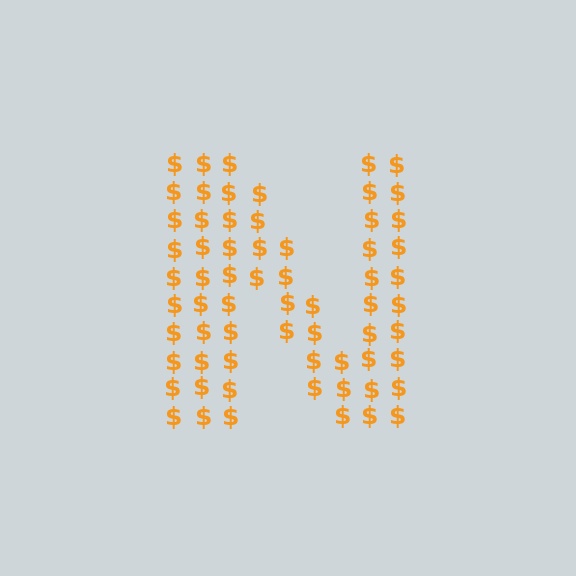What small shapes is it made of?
It is made of small dollar signs.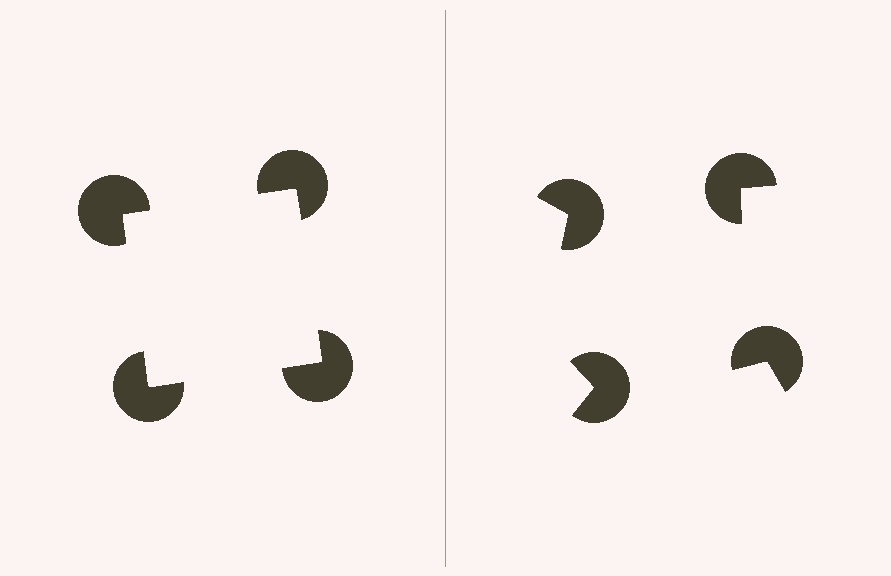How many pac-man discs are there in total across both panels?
8 — 4 on each side.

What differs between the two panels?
The pac-man discs are positioned identically on both sides; only the wedge orientations differ. On the left they align to a square; on the right they are misaligned.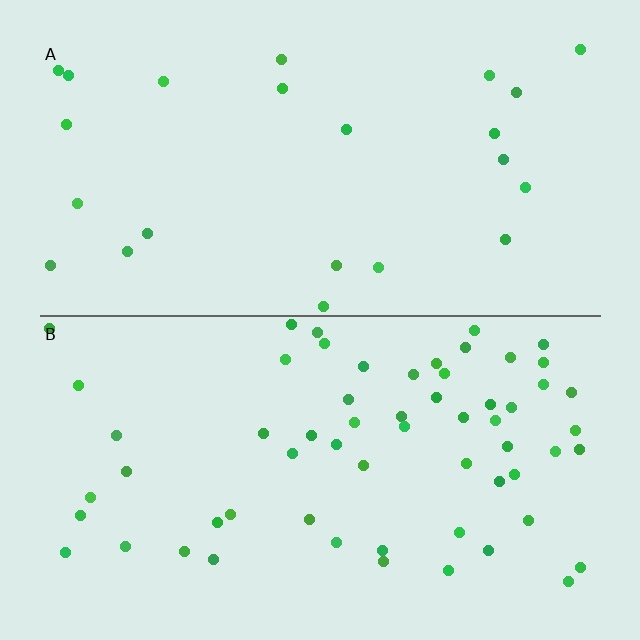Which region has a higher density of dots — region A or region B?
B (the bottom).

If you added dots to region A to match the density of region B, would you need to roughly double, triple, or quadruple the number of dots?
Approximately triple.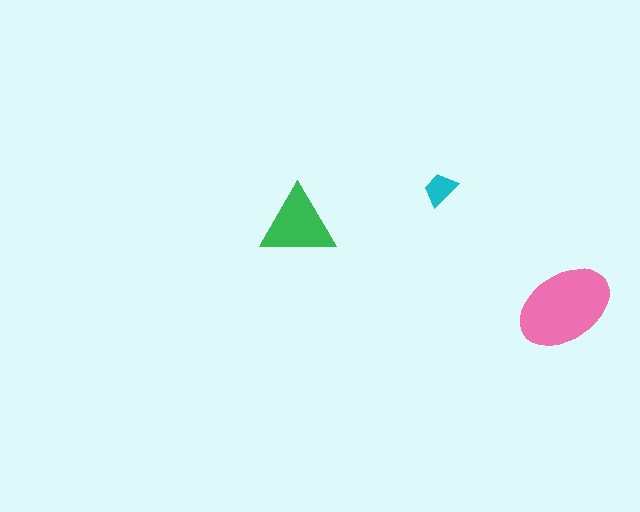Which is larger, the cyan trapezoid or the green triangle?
The green triangle.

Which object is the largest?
The pink ellipse.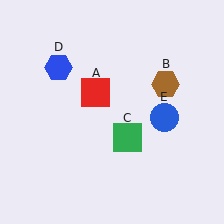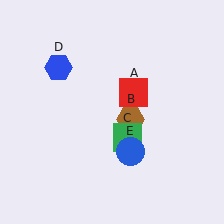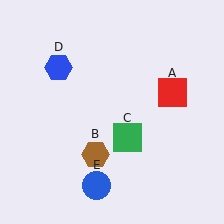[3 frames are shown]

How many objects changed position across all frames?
3 objects changed position: red square (object A), brown hexagon (object B), blue circle (object E).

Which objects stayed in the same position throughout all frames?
Green square (object C) and blue hexagon (object D) remained stationary.